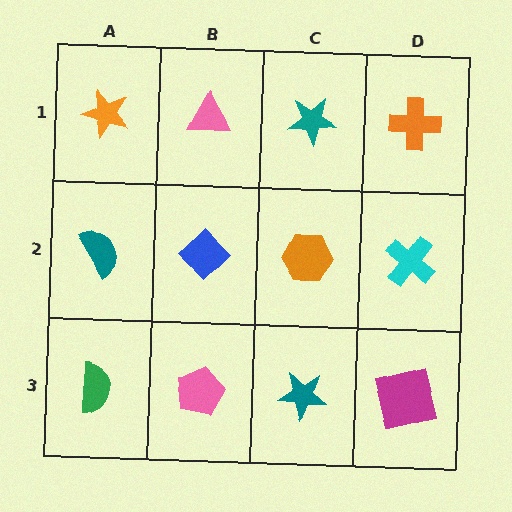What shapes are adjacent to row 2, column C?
A teal star (row 1, column C), a teal star (row 3, column C), a blue diamond (row 2, column B), a cyan cross (row 2, column D).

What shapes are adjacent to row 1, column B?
A blue diamond (row 2, column B), an orange star (row 1, column A), a teal star (row 1, column C).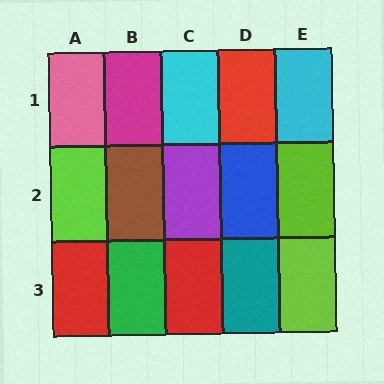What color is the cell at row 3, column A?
Red.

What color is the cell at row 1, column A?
Pink.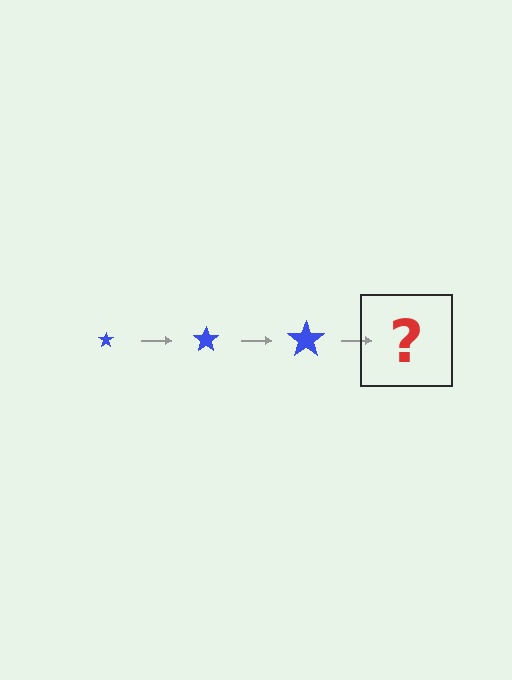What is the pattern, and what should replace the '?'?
The pattern is that the star gets progressively larger each step. The '?' should be a blue star, larger than the previous one.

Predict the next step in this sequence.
The next step is a blue star, larger than the previous one.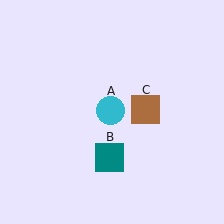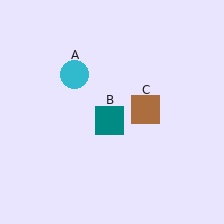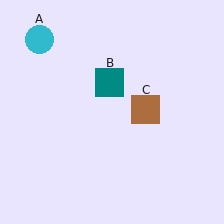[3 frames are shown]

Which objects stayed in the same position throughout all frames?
Brown square (object C) remained stationary.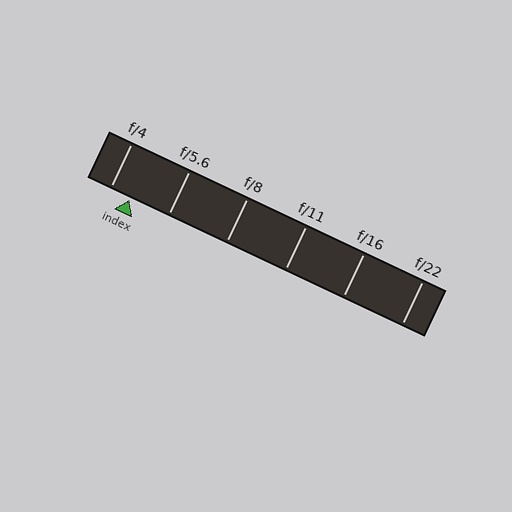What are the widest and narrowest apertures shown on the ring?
The widest aperture shown is f/4 and the narrowest is f/22.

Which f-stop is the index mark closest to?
The index mark is closest to f/4.